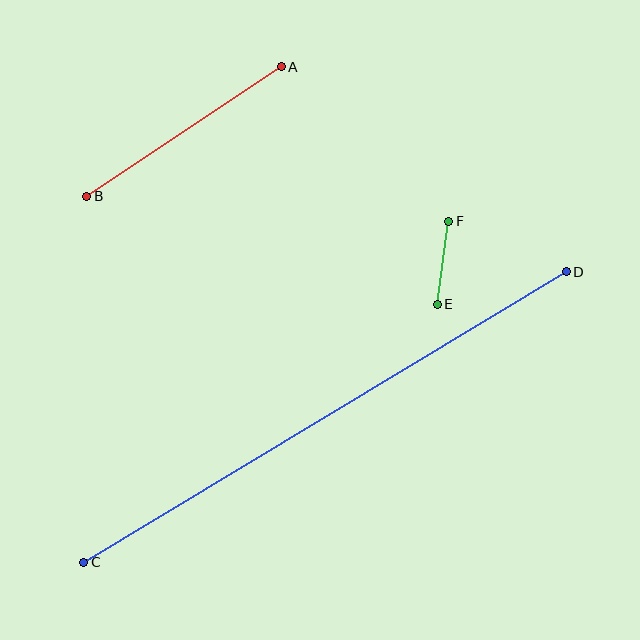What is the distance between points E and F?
The distance is approximately 84 pixels.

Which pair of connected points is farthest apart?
Points C and D are farthest apart.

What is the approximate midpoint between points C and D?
The midpoint is at approximately (325, 417) pixels.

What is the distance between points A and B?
The distance is approximately 233 pixels.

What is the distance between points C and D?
The distance is approximately 563 pixels.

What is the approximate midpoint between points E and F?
The midpoint is at approximately (443, 263) pixels.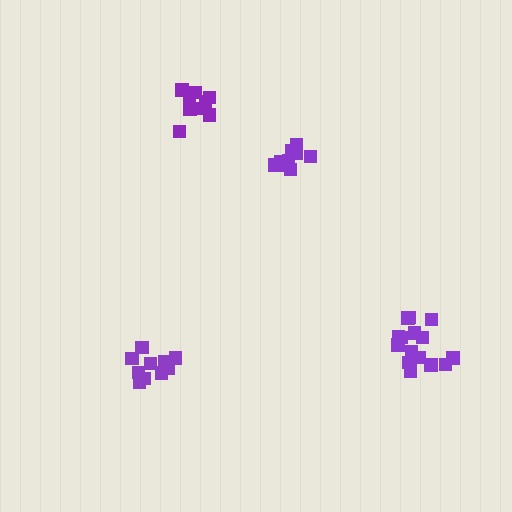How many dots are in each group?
Group 1: 11 dots, Group 2: 10 dots, Group 3: 10 dots, Group 4: 15 dots (46 total).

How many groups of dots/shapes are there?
There are 4 groups.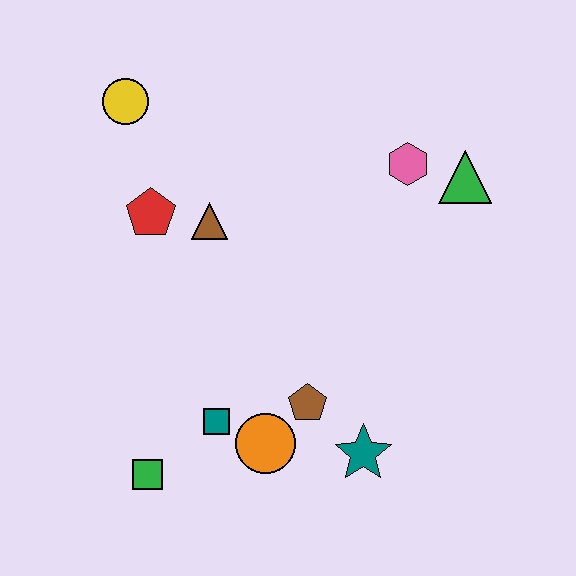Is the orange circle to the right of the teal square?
Yes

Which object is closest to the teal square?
The orange circle is closest to the teal square.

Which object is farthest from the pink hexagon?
The green square is farthest from the pink hexagon.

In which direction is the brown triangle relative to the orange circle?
The brown triangle is above the orange circle.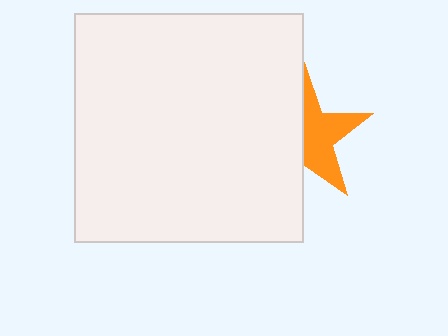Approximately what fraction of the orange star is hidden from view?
Roughly 49% of the orange star is hidden behind the white square.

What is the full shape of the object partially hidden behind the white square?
The partially hidden object is an orange star.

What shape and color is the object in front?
The object in front is a white square.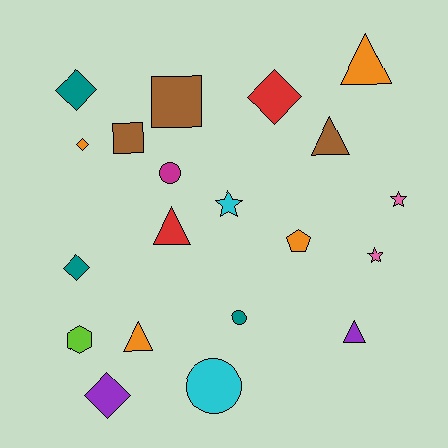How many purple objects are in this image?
There are 2 purple objects.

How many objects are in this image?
There are 20 objects.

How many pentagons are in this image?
There is 1 pentagon.